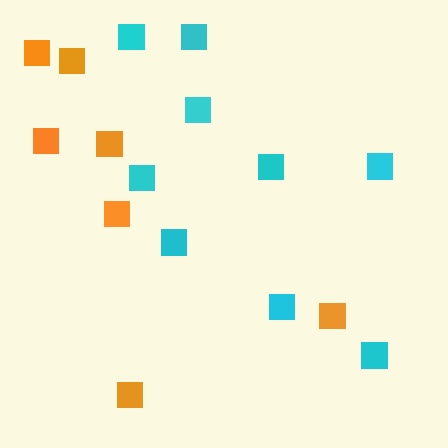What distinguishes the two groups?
There are 2 groups: one group of orange squares (7) and one group of cyan squares (9).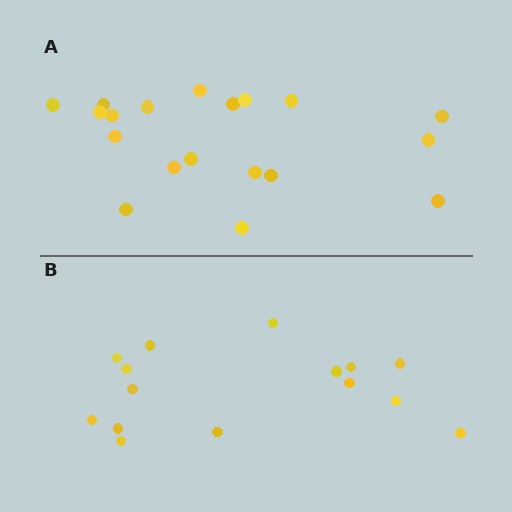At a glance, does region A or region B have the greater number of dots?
Region A (the top region) has more dots.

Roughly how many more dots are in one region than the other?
Region A has about 4 more dots than region B.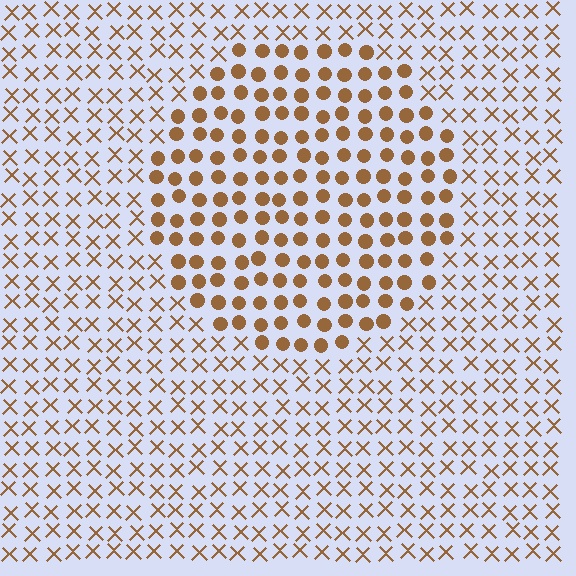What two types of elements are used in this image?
The image uses circles inside the circle region and X marks outside it.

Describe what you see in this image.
The image is filled with small brown elements arranged in a uniform grid. A circle-shaped region contains circles, while the surrounding area contains X marks. The boundary is defined purely by the change in element shape.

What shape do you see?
I see a circle.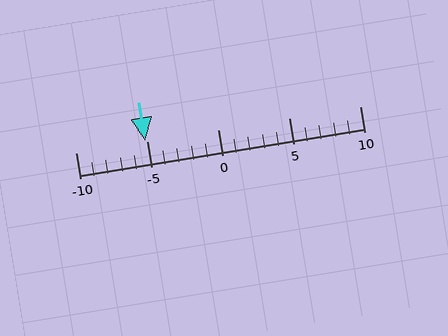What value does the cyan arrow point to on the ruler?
The cyan arrow points to approximately -5.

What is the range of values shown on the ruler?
The ruler shows values from -10 to 10.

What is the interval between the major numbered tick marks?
The major tick marks are spaced 5 units apart.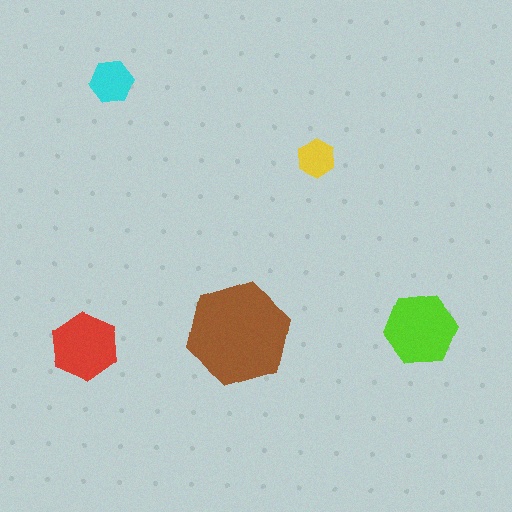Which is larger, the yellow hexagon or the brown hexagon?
The brown one.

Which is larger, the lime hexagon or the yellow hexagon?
The lime one.